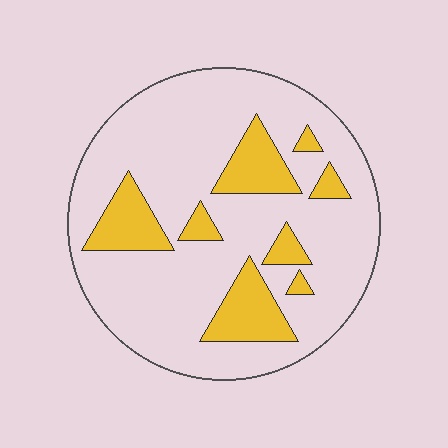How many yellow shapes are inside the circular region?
8.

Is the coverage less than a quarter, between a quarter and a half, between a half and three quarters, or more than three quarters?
Less than a quarter.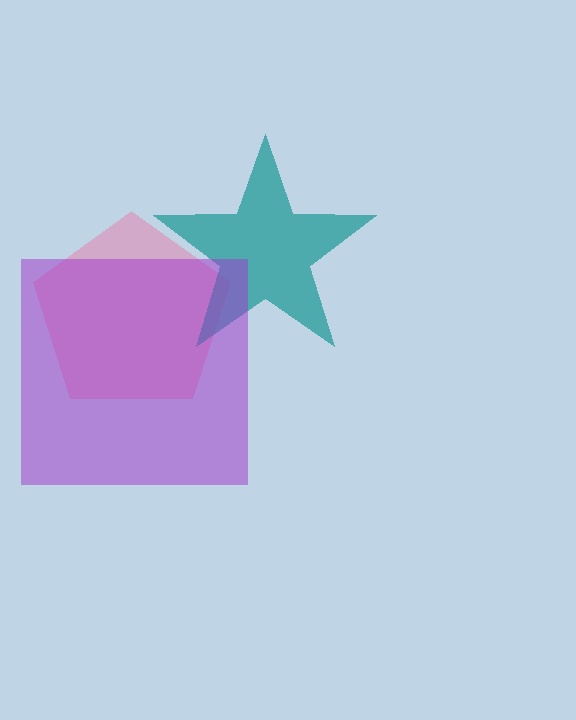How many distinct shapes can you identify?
There are 3 distinct shapes: a pink pentagon, a teal star, a purple square.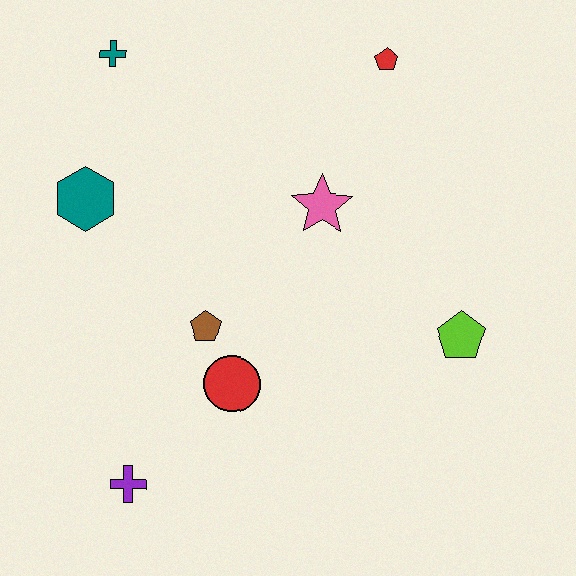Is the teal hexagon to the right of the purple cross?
No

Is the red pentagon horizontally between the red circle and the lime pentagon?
Yes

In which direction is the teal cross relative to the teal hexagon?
The teal cross is above the teal hexagon.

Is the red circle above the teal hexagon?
No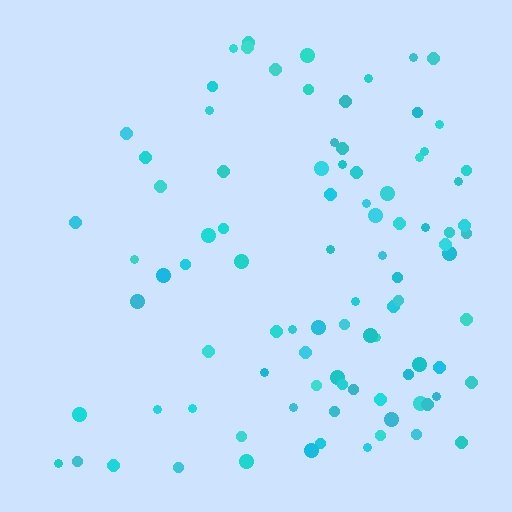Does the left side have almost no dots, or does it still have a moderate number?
Still a moderate number, just noticeably fewer than the right.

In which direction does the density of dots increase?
From left to right, with the right side densest.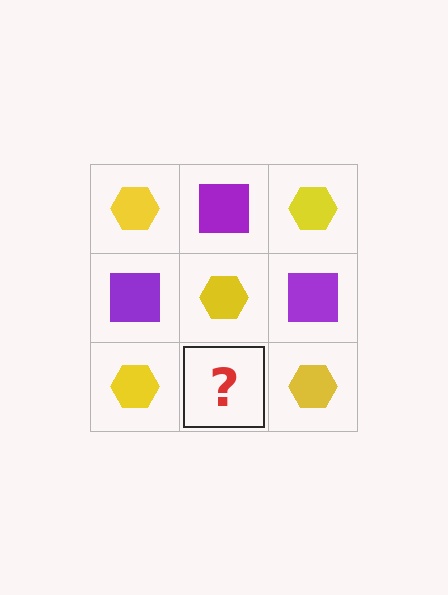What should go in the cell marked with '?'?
The missing cell should contain a purple square.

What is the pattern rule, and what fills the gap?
The rule is that it alternates yellow hexagon and purple square in a checkerboard pattern. The gap should be filled with a purple square.